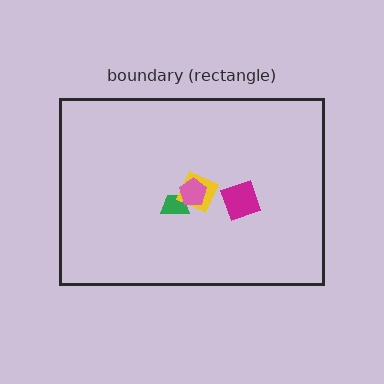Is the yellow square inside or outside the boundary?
Inside.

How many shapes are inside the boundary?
4 inside, 0 outside.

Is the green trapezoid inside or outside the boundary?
Inside.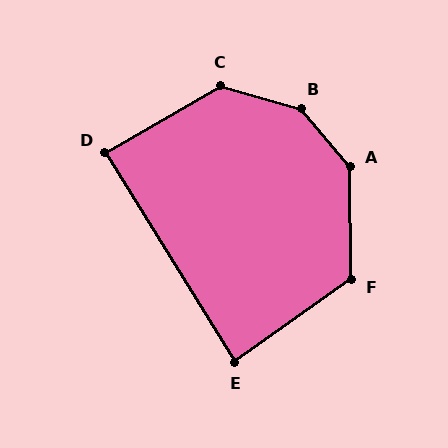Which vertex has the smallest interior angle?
E, at approximately 86 degrees.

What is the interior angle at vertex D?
Approximately 89 degrees (approximately right).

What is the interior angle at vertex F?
Approximately 125 degrees (obtuse).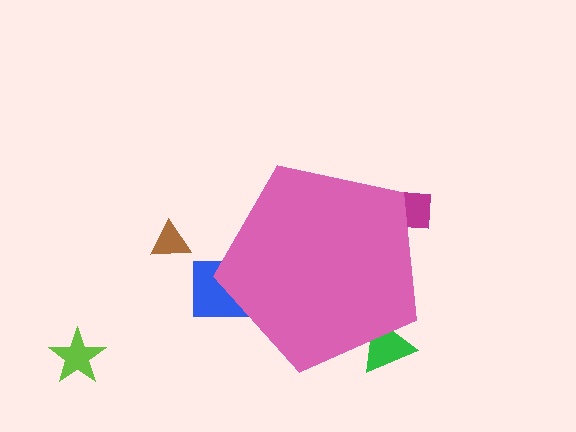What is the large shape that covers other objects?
A pink pentagon.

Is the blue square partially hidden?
Yes, the blue square is partially hidden behind the pink pentagon.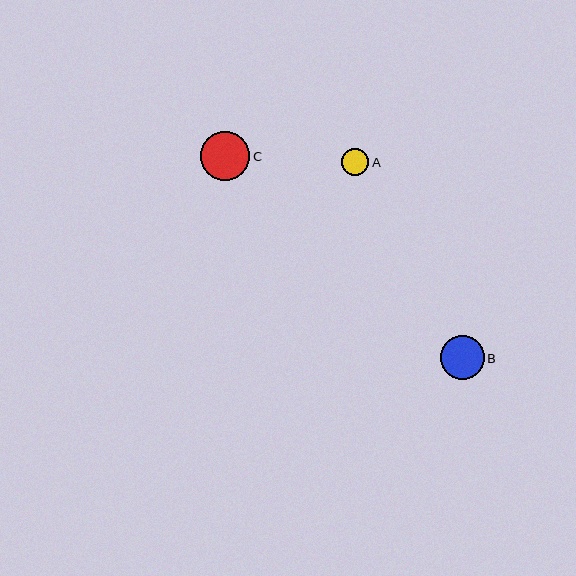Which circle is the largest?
Circle C is the largest with a size of approximately 49 pixels.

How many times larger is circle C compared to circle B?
Circle C is approximately 1.1 times the size of circle B.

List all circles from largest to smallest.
From largest to smallest: C, B, A.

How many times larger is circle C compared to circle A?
Circle C is approximately 1.8 times the size of circle A.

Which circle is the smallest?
Circle A is the smallest with a size of approximately 27 pixels.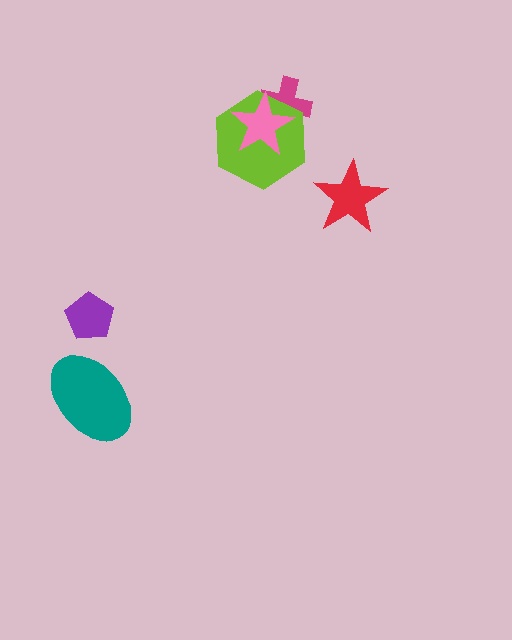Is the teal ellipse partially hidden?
No, no other shape covers it.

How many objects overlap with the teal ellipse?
0 objects overlap with the teal ellipse.